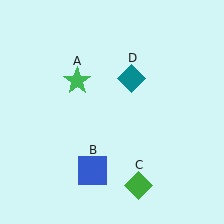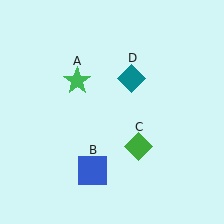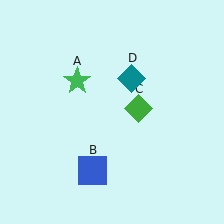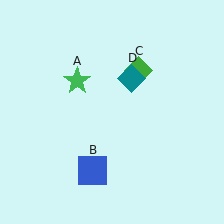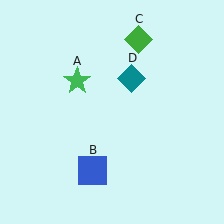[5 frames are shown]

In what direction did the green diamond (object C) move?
The green diamond (object C) moved up.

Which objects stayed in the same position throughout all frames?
Green star (object A) and blue square (object B) and teal diamond (object D) remained stationary.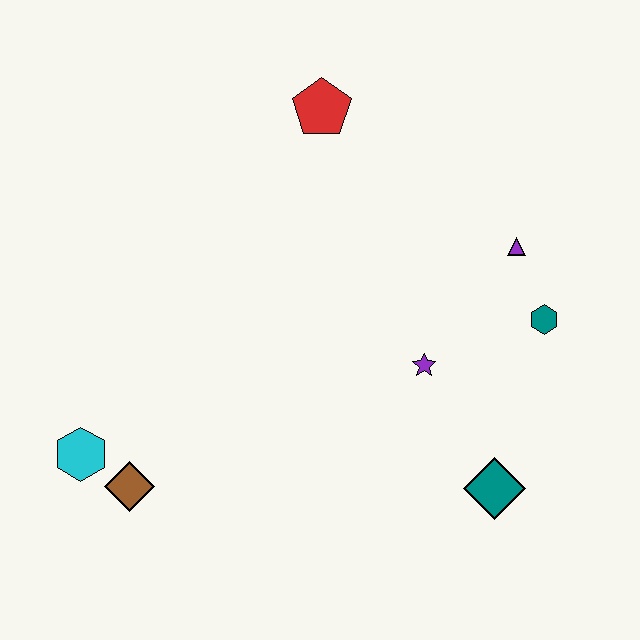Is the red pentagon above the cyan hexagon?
Yes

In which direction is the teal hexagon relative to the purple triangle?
The teal hexagon is below the purple triangle.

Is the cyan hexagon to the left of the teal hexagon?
Yes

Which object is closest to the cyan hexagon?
The brown diamond is closest to the cyan hexagon.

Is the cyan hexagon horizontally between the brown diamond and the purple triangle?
No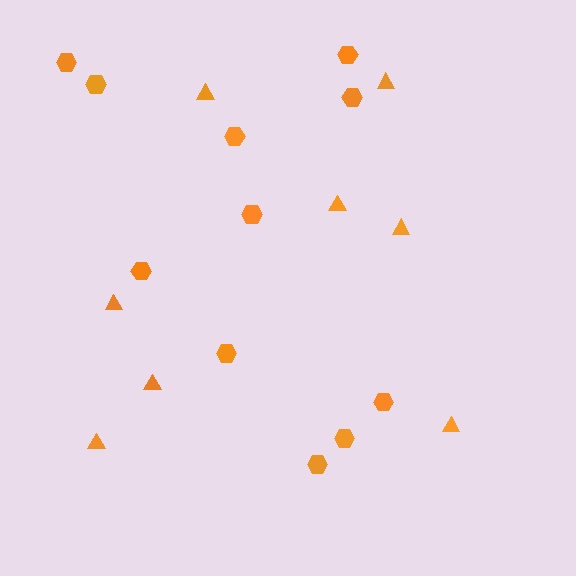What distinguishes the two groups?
There are 2 groups: one group of triangles (8) and one group of hexagons (11).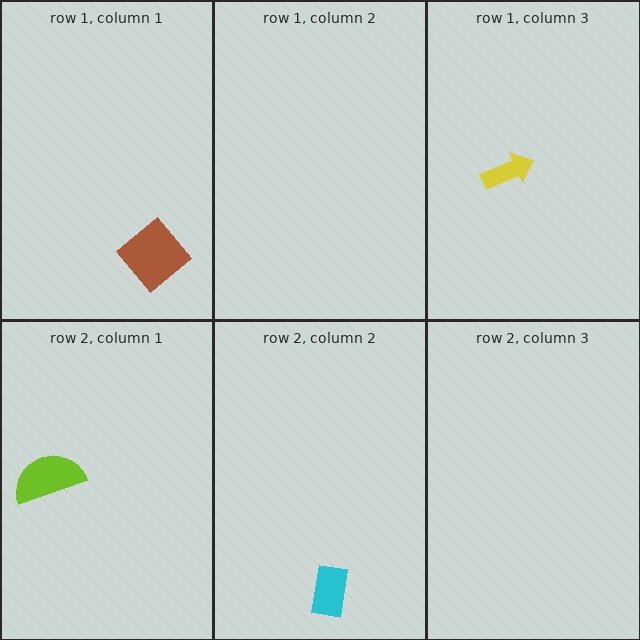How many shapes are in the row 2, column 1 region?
1.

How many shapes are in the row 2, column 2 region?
1.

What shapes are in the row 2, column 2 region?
The cyan rectangle.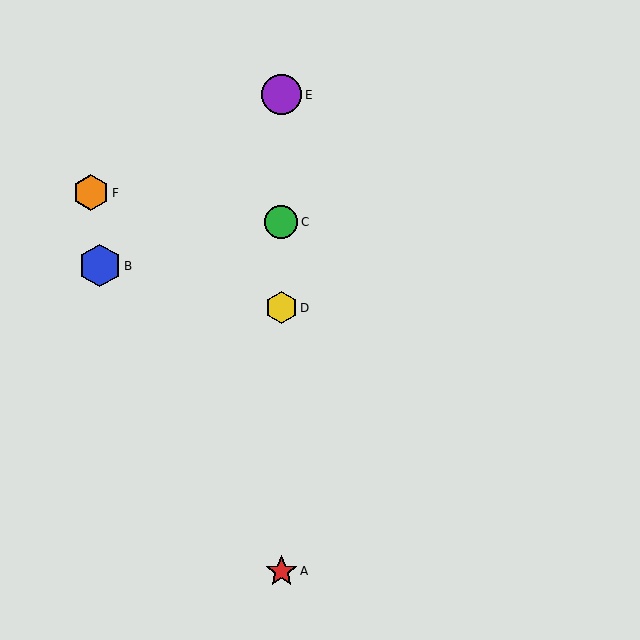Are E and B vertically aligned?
No, E is at x≈281 and B is at x≈100.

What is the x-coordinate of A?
Object A is at x≈281.